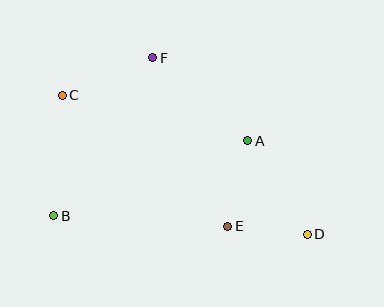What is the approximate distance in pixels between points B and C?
The distance between B and C is approximately 121 pixels.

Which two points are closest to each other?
Points D and E are closest to each other.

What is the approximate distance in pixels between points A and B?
The distance between A and B is approximately 208 pixels.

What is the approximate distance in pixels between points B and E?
The distance between B and E is approximately 174 pixels.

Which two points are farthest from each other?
Points C and D are farthest from each other.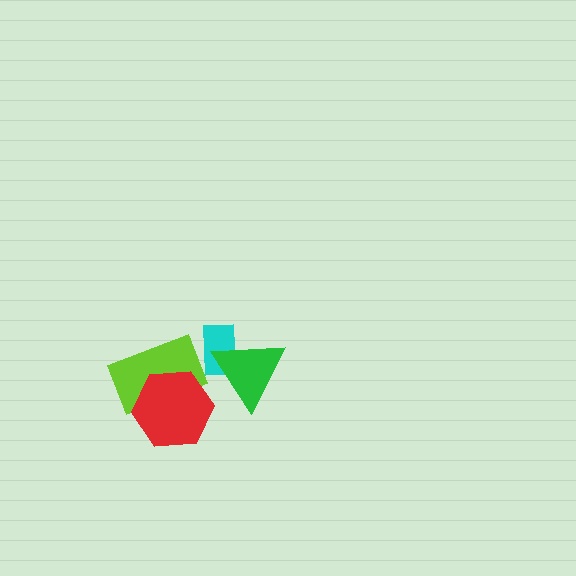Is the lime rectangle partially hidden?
Yes, it is partially covered by another shape.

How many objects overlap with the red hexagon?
1 object overlaps with the red hexagon.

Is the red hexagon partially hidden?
No, no other shape covers it.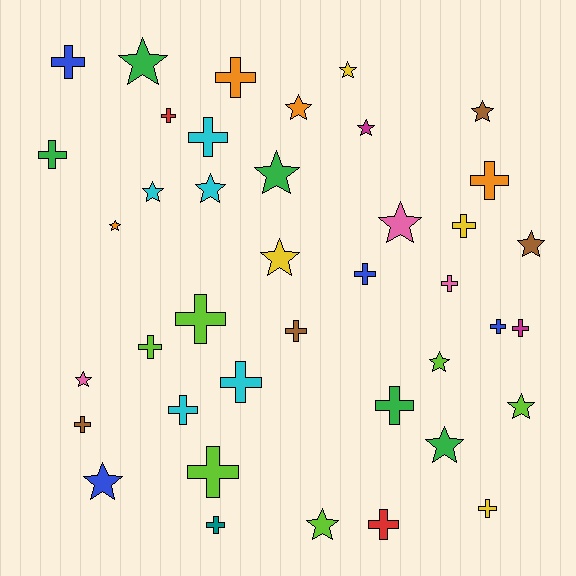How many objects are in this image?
There are 40 objects.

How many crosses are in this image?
There are 22 crosses.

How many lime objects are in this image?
There are 6 lime objects.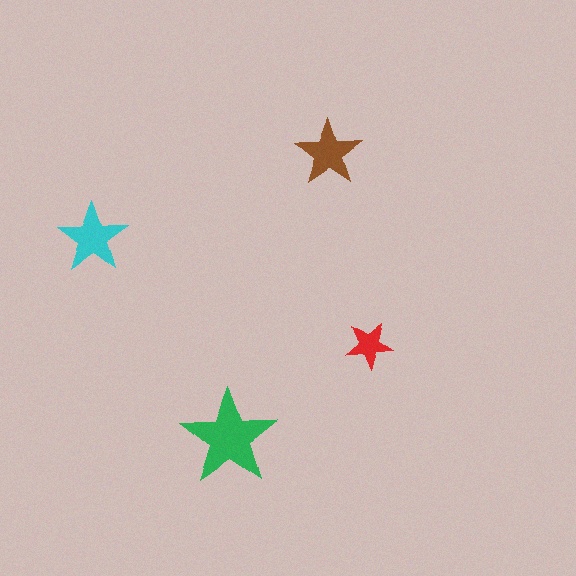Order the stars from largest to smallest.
the green one, the cyan one, the brown one, the red one.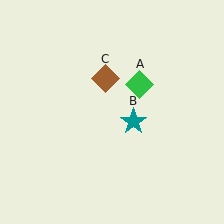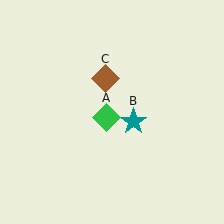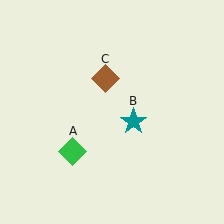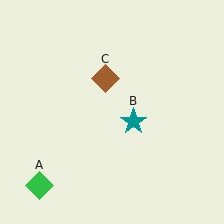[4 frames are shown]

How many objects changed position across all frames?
1 object changed position: green diamond (object A).